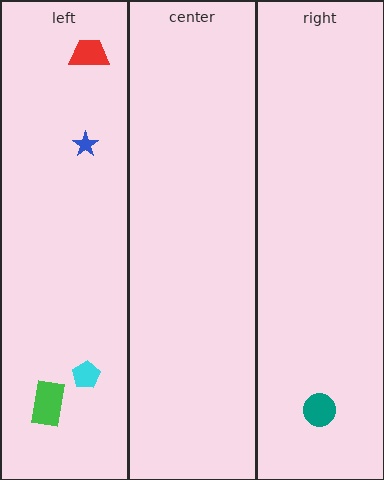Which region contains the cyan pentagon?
The left region.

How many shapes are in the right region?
1.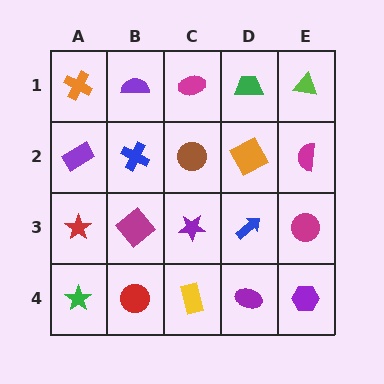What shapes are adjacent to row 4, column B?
A magenta diamond (row 3, column B), a green star (row 4, column A), a yellow rectangle (row 4, column C).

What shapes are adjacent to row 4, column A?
A red star (row 3, column A), a red circle (row 4, column B).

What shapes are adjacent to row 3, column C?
A brown circle (row 2, column C), a yellow rectangle (row 4, column C), a magenta diamond (row 3, column B), a blue arrow (row 3, column D).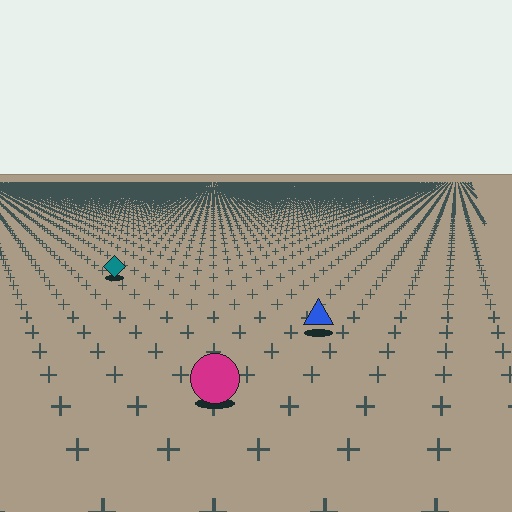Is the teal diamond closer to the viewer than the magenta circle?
No. The magenta circle is closer — you can tell from the texture gradient: the ground texture is coarser near it.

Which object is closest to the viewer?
The magenta circle is closest. The texture marks near it are larger and more spread out.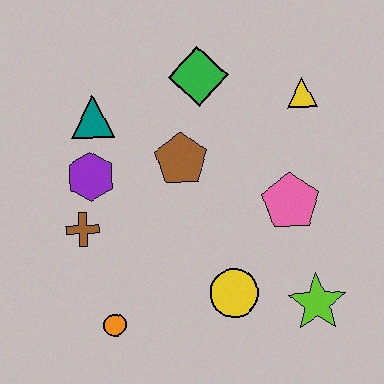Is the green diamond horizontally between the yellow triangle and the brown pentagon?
Yes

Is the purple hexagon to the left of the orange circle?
Yes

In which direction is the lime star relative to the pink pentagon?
The lime star is below the pink pentagon.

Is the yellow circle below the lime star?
No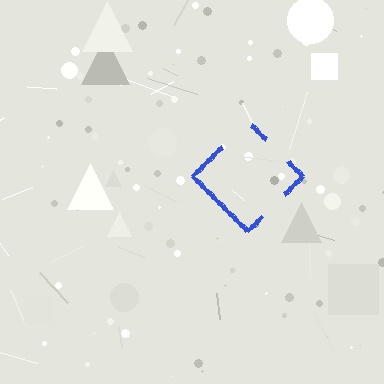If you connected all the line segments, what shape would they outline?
They would outline a diamond.